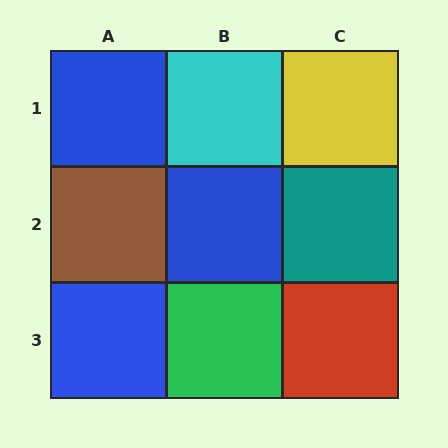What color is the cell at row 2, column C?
Teal.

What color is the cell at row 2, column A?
Brown.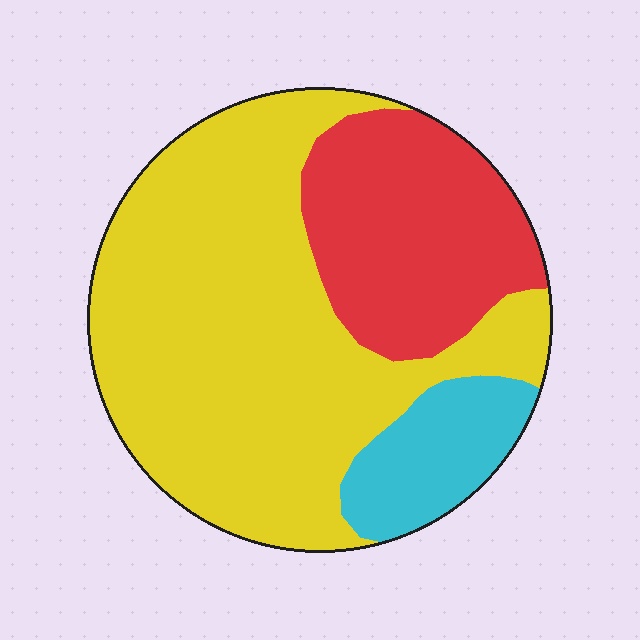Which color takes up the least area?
Cyan, at roughly 10%.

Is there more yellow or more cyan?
Yellow.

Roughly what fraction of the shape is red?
Red takes up about one quarter (1/4) of the shape.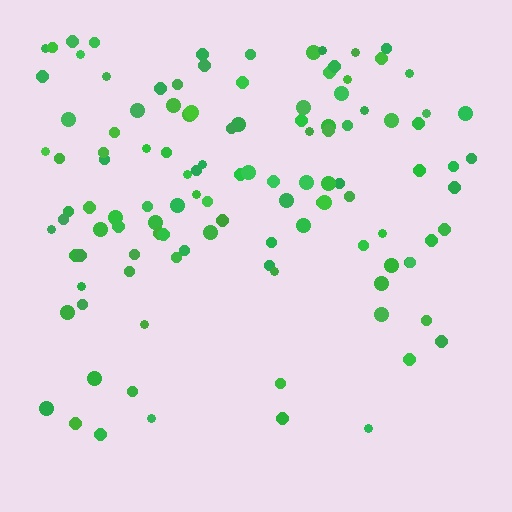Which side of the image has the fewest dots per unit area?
The bottom.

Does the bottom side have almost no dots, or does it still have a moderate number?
Still a moderate number, just noticeably fewer than the top.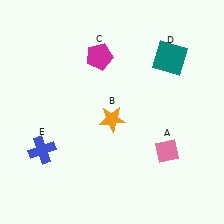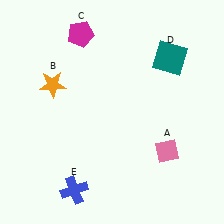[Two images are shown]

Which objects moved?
The objects that moved are: the orange star (B), the magenta pentagon (C), the blue cross (E).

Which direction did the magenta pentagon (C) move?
The magenta pentagon (C) moved up.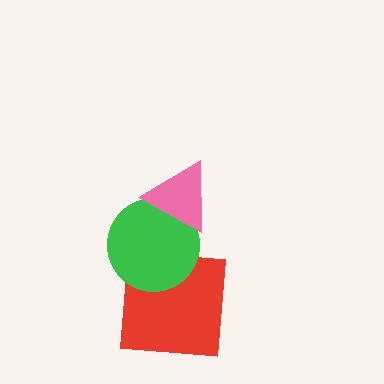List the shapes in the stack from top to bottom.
From top to bottom: the pink triangle, the green circle, the red square.